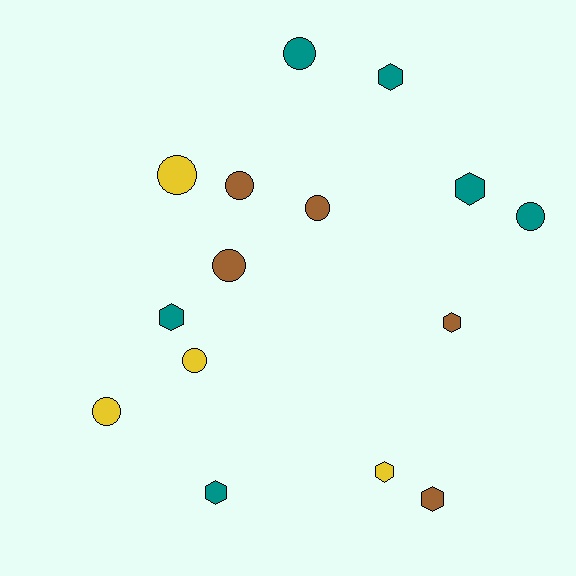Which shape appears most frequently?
Circle, with 8 objects.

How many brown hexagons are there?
There are 2 brown hexagons.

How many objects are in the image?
There are 15 objects.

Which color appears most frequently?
Teal, with 6 objects.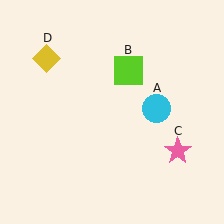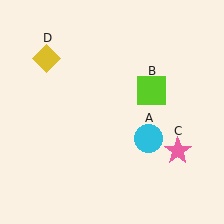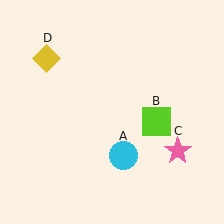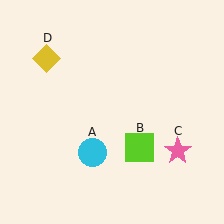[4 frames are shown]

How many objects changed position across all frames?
2 objects changed position: cyan circle (object A), lime square (object B).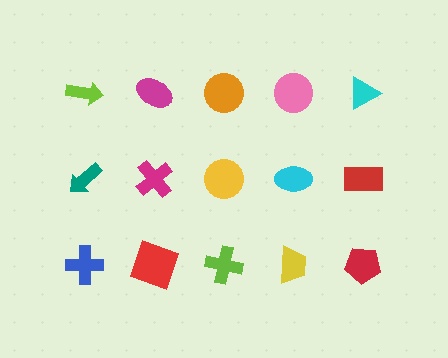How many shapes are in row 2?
5 shapes.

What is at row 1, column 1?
A lime arrow.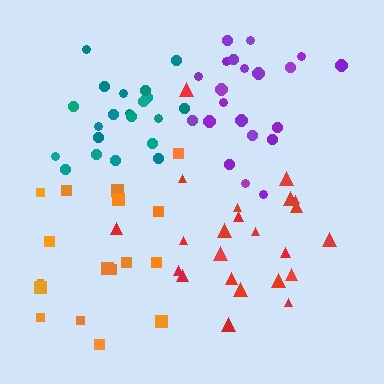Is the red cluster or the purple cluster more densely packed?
Purple.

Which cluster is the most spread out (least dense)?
Orange.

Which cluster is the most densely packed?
Teal.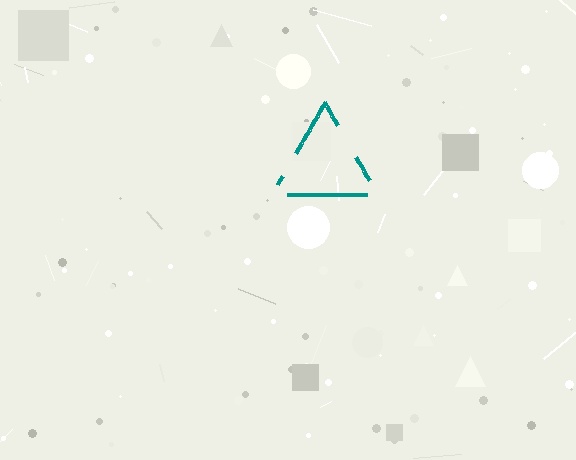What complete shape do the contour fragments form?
The contour fragments form a triangle.